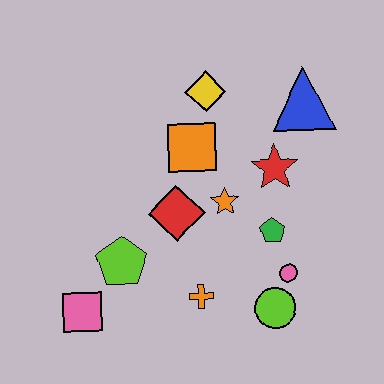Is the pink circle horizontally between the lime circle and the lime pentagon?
No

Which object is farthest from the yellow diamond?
The pink square is farthest from the yellow diamond.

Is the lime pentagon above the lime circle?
Yes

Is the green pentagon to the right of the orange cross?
Yes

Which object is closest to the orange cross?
The lime circle is closest to the orange cross.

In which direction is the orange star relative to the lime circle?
The orange star is above the lime circle.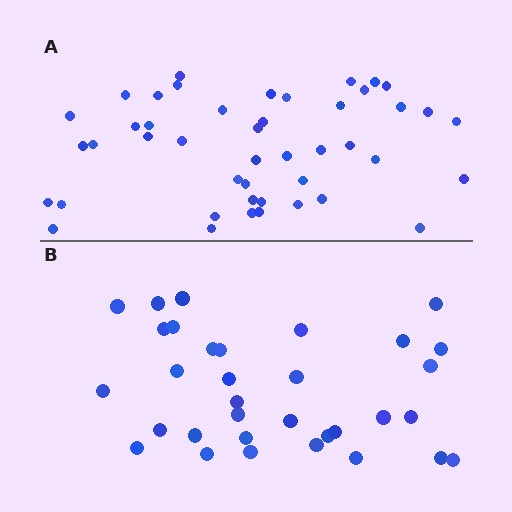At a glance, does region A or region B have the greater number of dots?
Region A (the top region) has more dots.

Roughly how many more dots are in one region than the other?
Region A has roughly 12 or so more dots than region B.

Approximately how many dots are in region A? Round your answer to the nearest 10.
About 40 dots. (The exact count is 45, which rounds to 40.)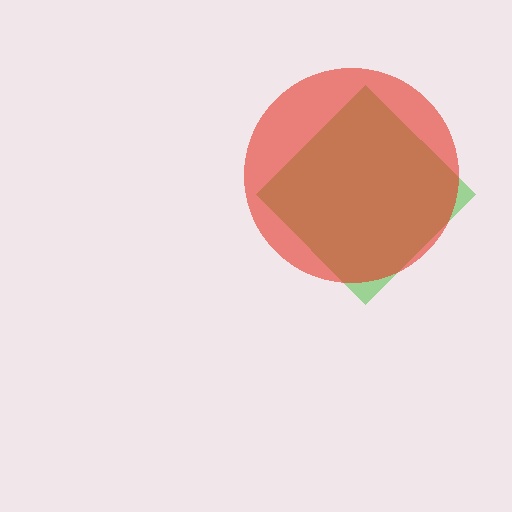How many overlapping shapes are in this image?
There are 2 overlapping shapes in the image.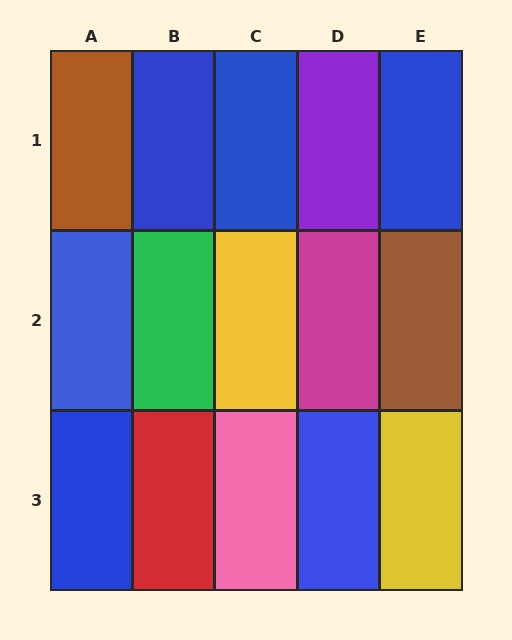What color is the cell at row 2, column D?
Magenta.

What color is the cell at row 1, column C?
Blue.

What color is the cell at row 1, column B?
Blue.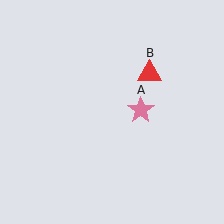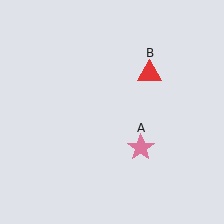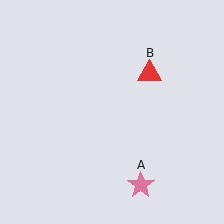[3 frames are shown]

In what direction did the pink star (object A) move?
The pink star (object A) moved down.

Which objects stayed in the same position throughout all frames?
Red triangle (object B) remained stationary.